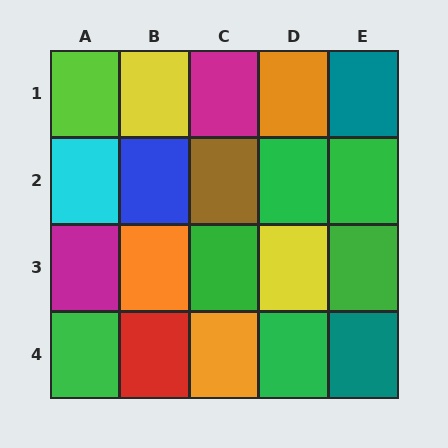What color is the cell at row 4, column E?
Teal.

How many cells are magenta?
2 cells are magenta.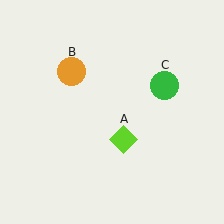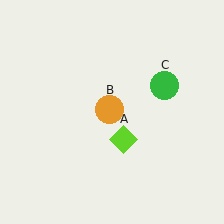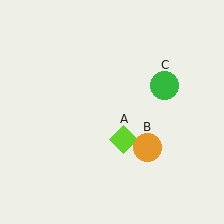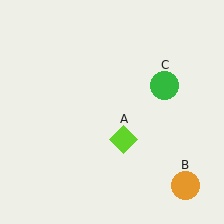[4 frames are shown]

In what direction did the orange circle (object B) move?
The orange circle (object B) moved down and to the right.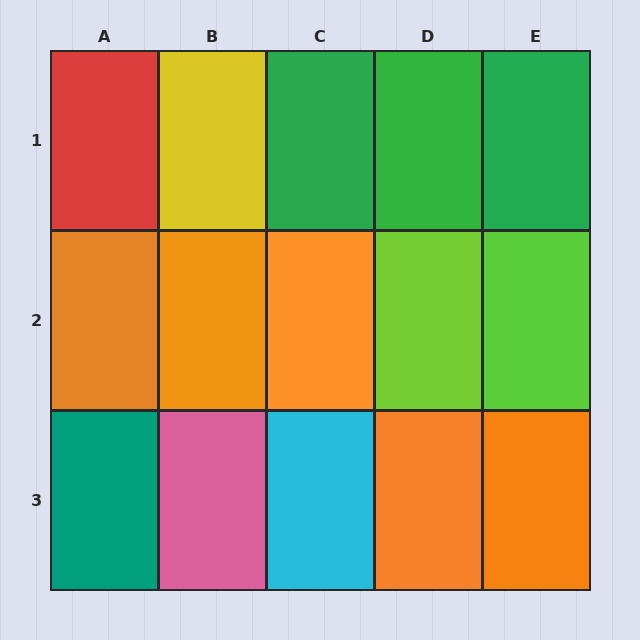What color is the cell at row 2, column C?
Orange.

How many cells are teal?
1 cell is teal.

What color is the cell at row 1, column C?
Green.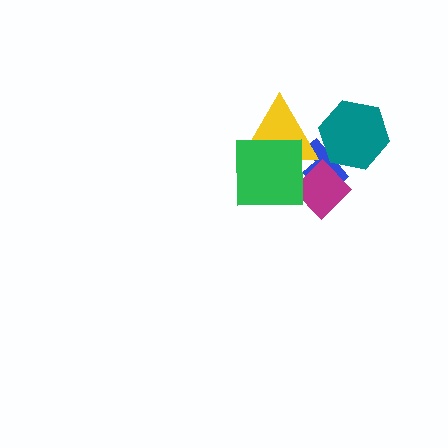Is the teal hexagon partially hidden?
No, no other shape covers it.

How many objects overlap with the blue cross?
4 objects overlap with the blue cross.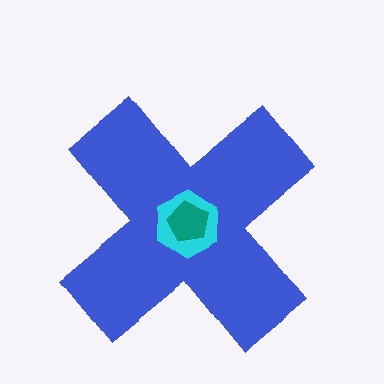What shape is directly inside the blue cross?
The cyan hexagon.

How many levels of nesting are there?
3.